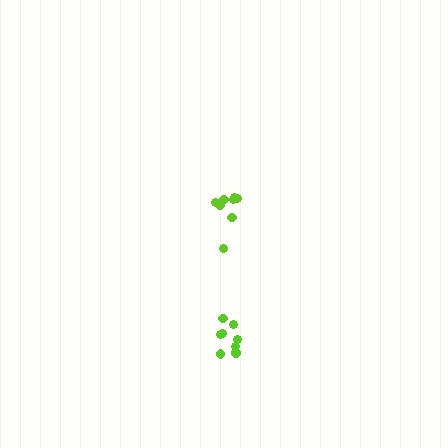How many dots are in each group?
Group 1: 8 dots, Group 2: 8 dots (16 total).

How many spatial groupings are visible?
There are 2 spatial groupings.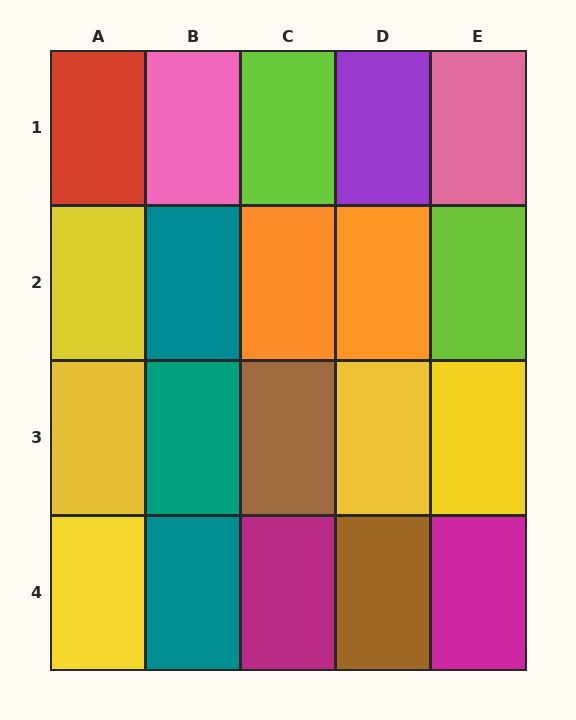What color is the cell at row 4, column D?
Brown.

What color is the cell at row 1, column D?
Purple.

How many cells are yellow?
5 cells are yellow.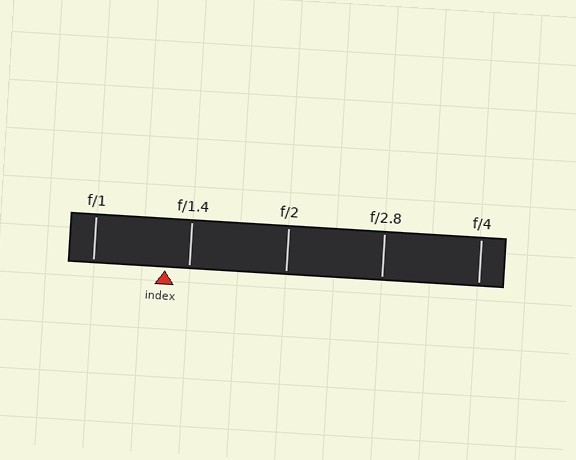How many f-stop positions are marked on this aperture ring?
There are 5 f-stop positions marked.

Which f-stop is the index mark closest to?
The index mark is closest to f/1.4.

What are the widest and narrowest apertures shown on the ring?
The widest aperture shown is f/1 and the narrowest is f/4.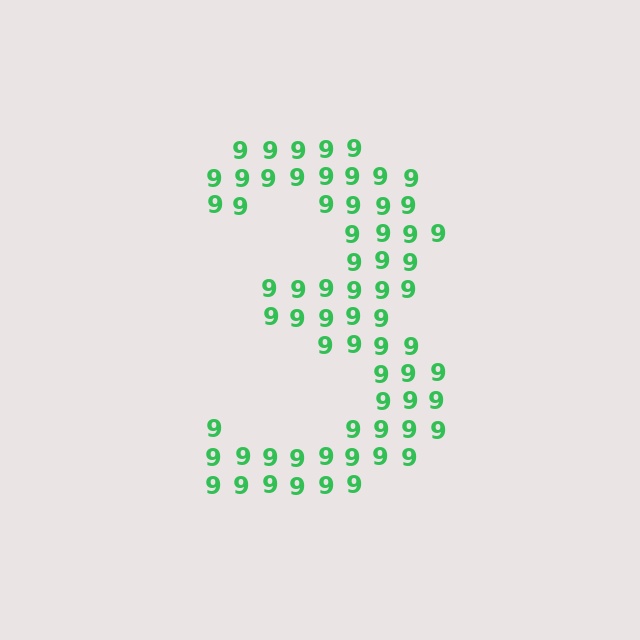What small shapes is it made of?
It is made of small digit 9's.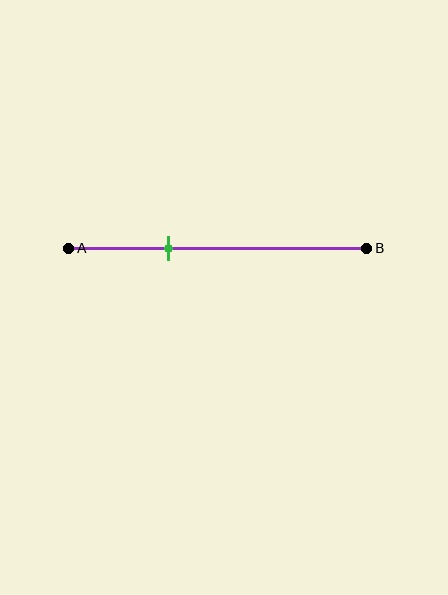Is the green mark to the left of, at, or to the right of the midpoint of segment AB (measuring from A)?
The green mark is to the left of the midpoint of segment AB.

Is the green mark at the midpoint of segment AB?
No, the mark is at about 35% from A, not at the 50% midpoint.